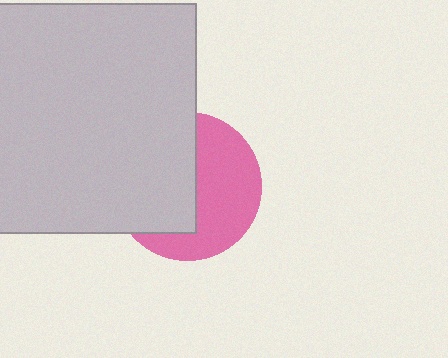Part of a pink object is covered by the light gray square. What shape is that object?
It is a circle.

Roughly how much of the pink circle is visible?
About half of it is visible (roughly 49%).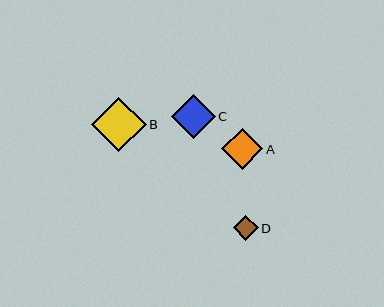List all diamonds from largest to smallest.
From largest to smallest: B, C, A, D.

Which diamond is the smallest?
Diamond D is the smallest with a size of approximately 25 pixels.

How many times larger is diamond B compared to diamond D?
Diamond B is approximately 2.2 times the size of diamond D.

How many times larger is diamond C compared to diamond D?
Diamond C is approximately 1.8 times the size of diamond D.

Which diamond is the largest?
Diamond B is the largest with a size of approximately 55 pixels.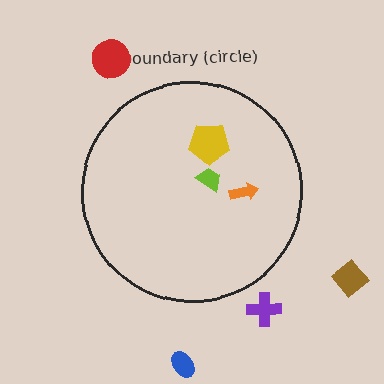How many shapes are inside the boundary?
3 inside, 4 outside.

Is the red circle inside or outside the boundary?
Outside.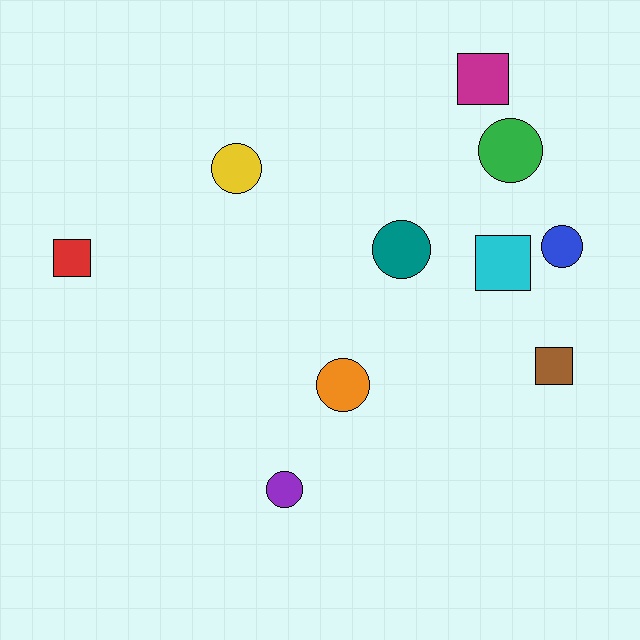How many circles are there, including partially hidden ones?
There are 6 circles.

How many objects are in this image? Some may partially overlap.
There are 10 objects.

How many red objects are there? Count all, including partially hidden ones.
There is 1 red object.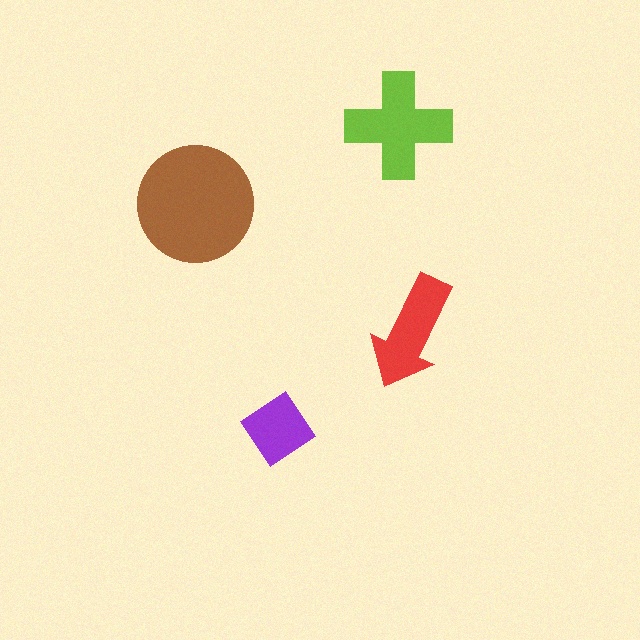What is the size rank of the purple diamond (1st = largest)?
4th.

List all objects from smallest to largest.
The purple diamond, the red arrow, the lime cross, the brown circle.